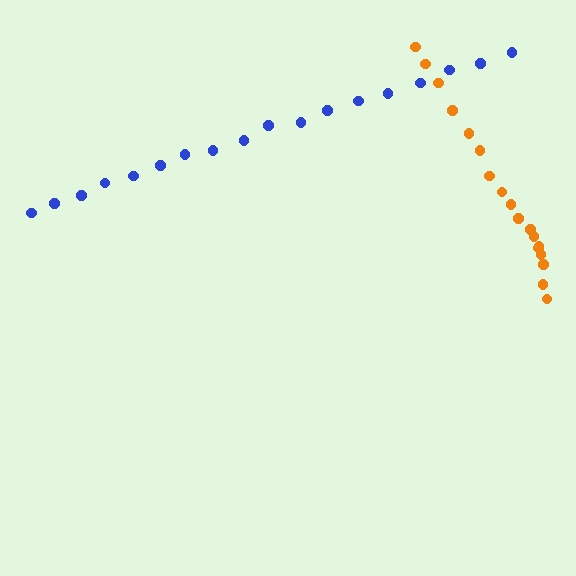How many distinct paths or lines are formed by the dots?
There are 2 distinct paths.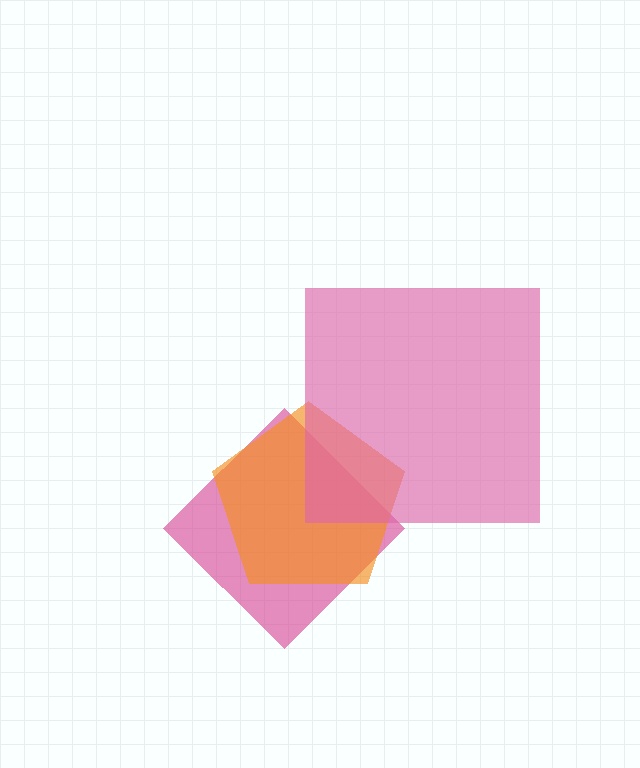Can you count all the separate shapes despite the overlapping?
Yes, there are 3 separate shapes.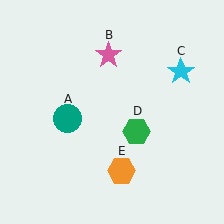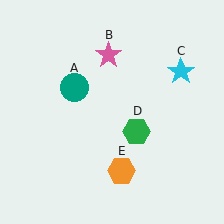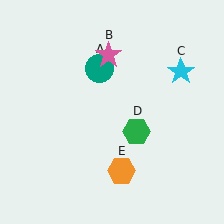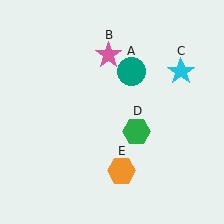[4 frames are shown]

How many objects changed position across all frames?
1 object changed position: teal circle (object A).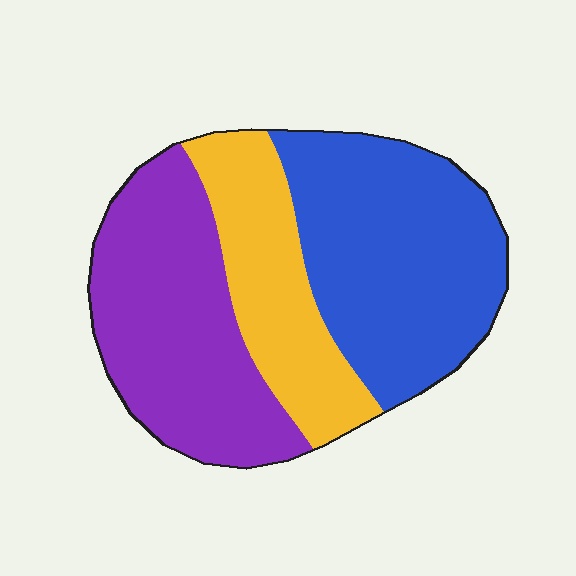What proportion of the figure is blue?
Blue takes up about two fifths (2/5) of the figure.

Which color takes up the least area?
Yellow, at roughly 25%.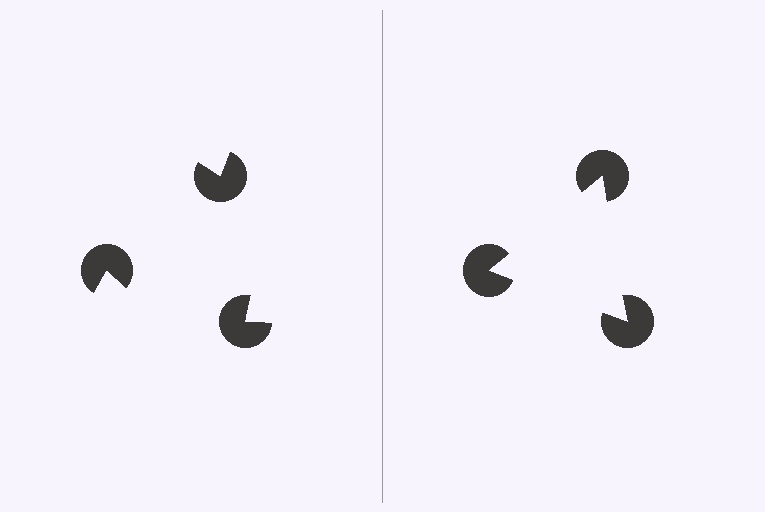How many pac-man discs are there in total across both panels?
6 — 3 on each side.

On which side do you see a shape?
An illusory triangle appears on the right side. On the left side the wedge cuts are rotated, so no coherent shape forms.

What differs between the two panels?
The pac-man discs are positioned identically on both sides; only the wedge orientations differ. On the right they align to a triangle; on the left they are misaligned.